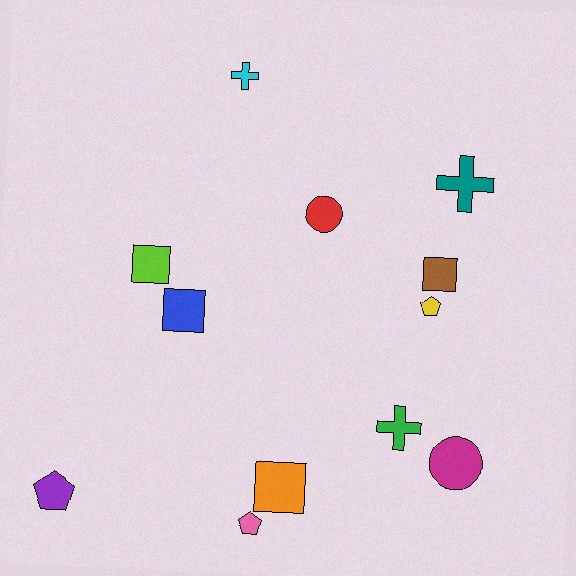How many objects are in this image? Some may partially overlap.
There are 12 objects.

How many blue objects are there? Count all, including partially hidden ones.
There is 1 blue object.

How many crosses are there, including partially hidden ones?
There are 3 crosses.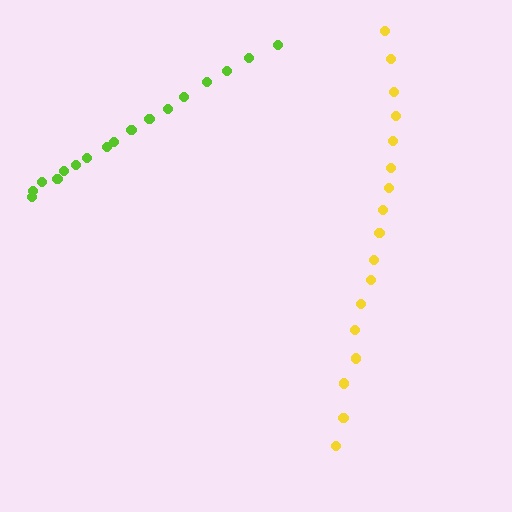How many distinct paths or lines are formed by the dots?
There are 2 distinct paths.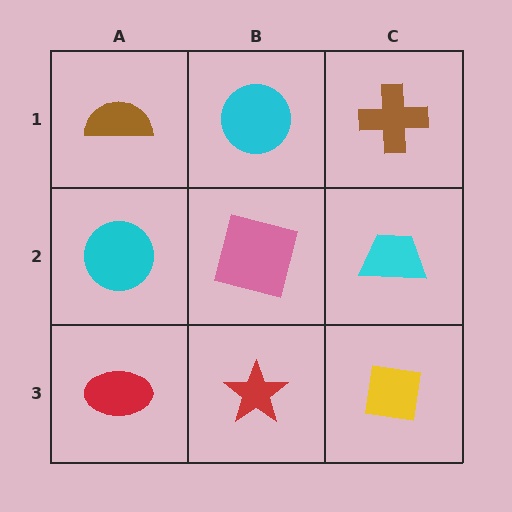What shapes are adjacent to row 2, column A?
A brown semicircle (row 1, column A), a red ellipse (row 3, column A), a pink square (row 2, column B).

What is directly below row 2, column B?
A red star.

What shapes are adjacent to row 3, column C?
A cyan trapezoid (row 2, column C), a red star (row 3, column B).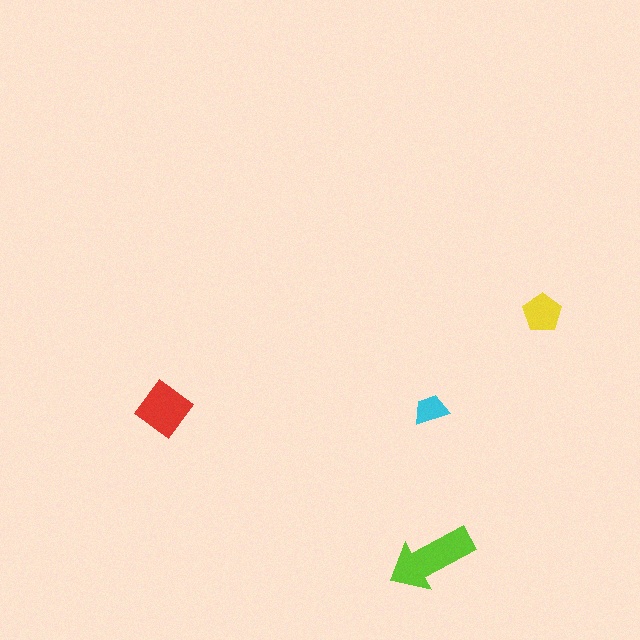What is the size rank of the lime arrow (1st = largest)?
1st.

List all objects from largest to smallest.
The lime arrow, the red diamond, the yellow pentagon, the cyan trapezoid.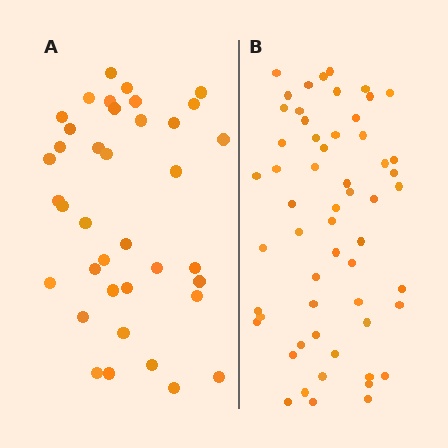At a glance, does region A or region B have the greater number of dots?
Region B (the right region) has more dots.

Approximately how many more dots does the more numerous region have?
Region B has approximately 20 more dots than region A.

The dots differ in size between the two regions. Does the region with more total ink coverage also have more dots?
No. Region A has more total ink coverage because its dots are larger, but region B actually contains more individual dots. Total area can be misleading — the number of items is what matters here.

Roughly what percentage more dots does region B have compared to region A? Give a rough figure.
About 50% more.